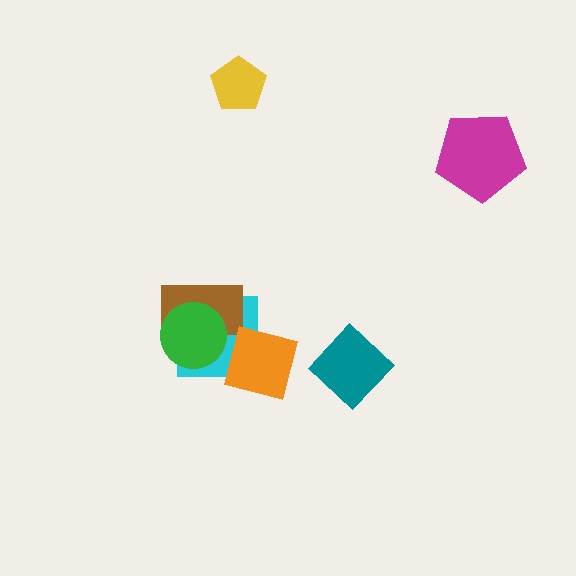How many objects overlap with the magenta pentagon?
0 objects overlap with the magenta pentagon.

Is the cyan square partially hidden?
Yes, it is partially covered by another shape.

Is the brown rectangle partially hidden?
Yes, it is partially covered by another shape.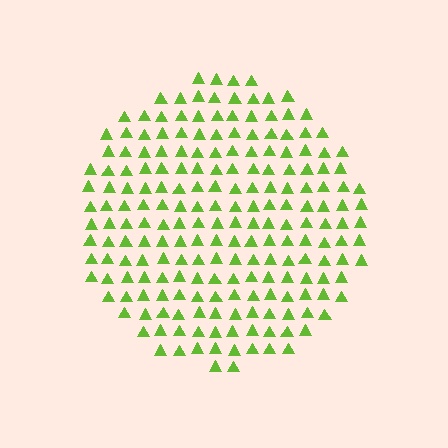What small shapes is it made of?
It is made of small triangles.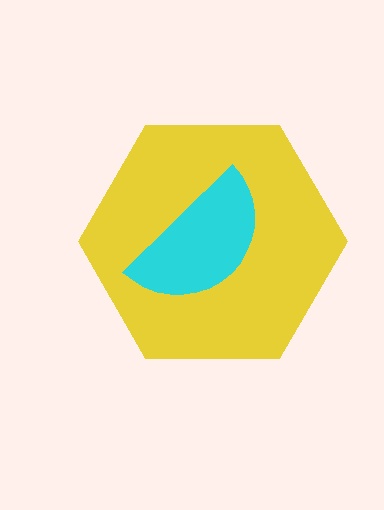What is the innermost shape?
The cyan semicircle.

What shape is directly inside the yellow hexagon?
The cyan semicircle.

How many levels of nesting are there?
2.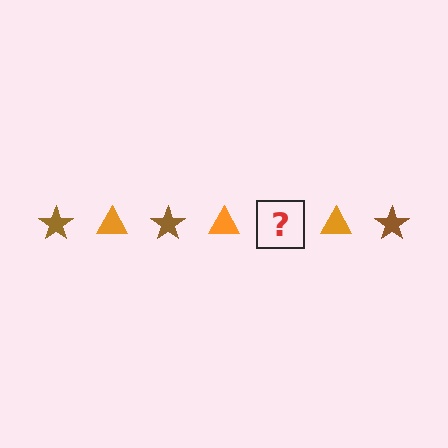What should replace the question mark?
The question mark should be replaced with a brown star.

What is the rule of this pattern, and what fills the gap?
The rule is that the pattern alternates between brown star and orange triangle. The gap should be filled with a brown star.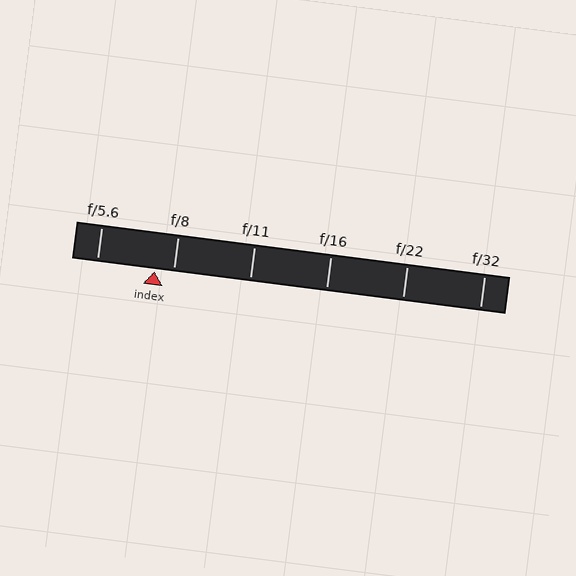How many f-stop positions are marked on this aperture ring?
There are 6 f-stop positions marked.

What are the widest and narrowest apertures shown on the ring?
The widest aperture shown is f/5.6 and the narrowest is f/32.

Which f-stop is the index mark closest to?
The index mark is closest to f/8.